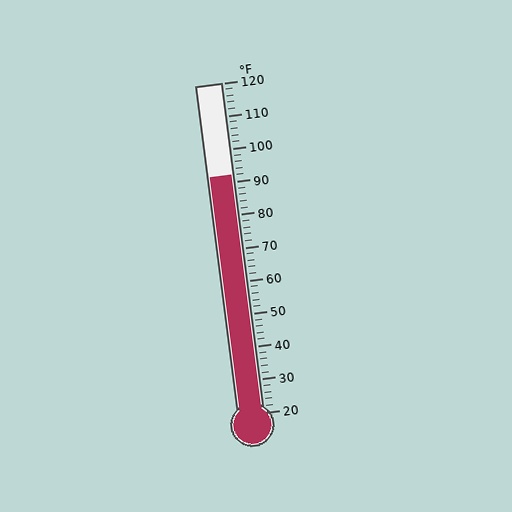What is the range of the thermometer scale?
The thermometer scale ranges from 20°F to 120°F.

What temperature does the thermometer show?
The thermometer shows approximately 92°F.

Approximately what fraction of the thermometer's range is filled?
The thermometer is filled to approximately 70% of its range.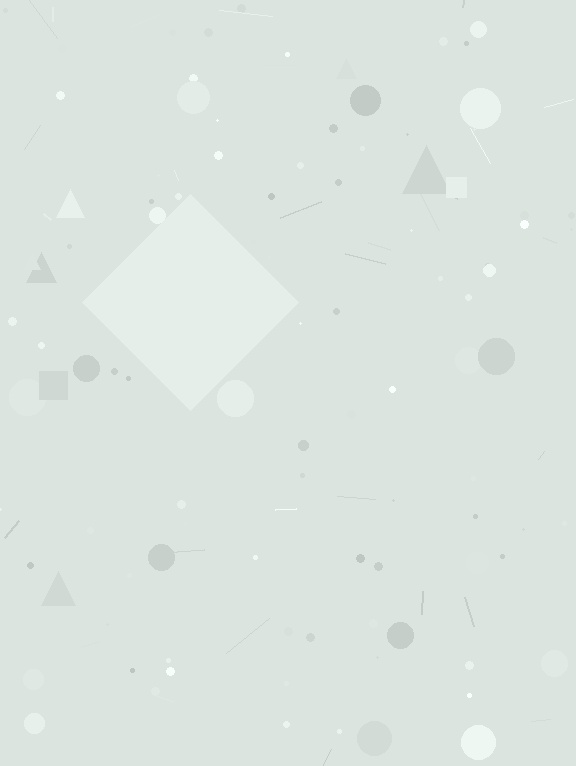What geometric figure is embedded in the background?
A diamond is embedded in the background.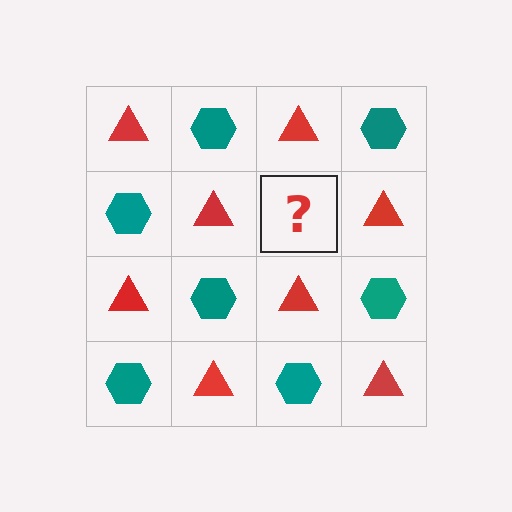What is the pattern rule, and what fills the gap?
The rule is that it alternates red triangle and teal hexagon in a checkerboard pattern. The gap should be filled with a teal hexagon.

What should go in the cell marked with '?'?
The missing cell should contain a teal hexagon.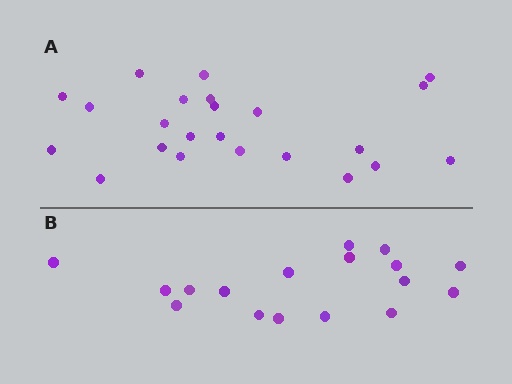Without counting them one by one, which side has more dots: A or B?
Region A (the top region) has more dots.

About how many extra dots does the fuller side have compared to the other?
Region A has about 6 more dots than region B.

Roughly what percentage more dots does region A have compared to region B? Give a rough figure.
About 35% more.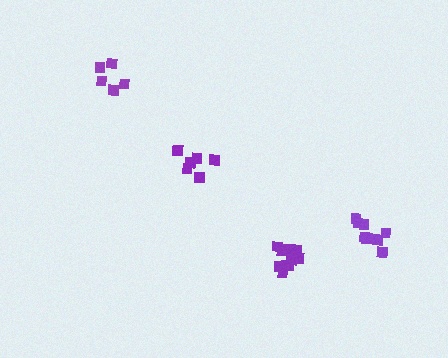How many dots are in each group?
Group 1: 5 dots, Group 2: 8 dots, Group 3: 11 dots, Group 4: 6 dots (30 total).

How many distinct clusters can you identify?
There are 4 distinct clusters.